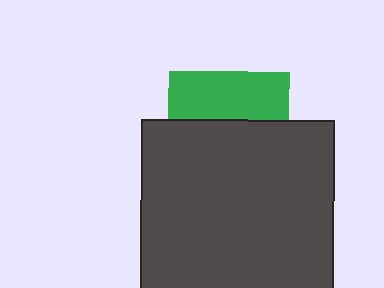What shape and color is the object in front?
The object in front is a dark gray rectangle.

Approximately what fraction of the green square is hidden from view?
Roughly 61% of the green square is hidden behind the dark gray rectangle.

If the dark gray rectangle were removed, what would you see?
You would see the complete green square.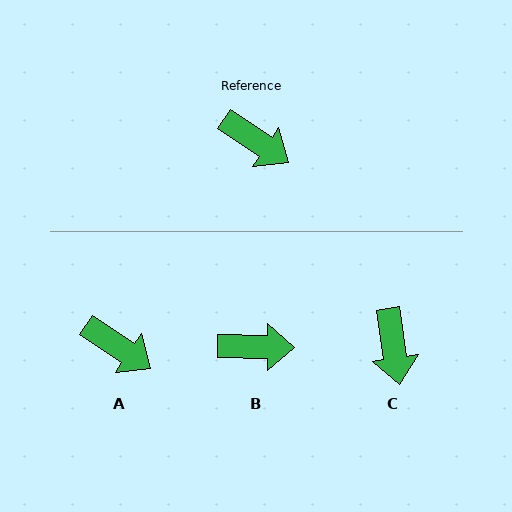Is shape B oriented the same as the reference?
No, it is off by about 33 degrees.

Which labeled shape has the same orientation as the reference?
A.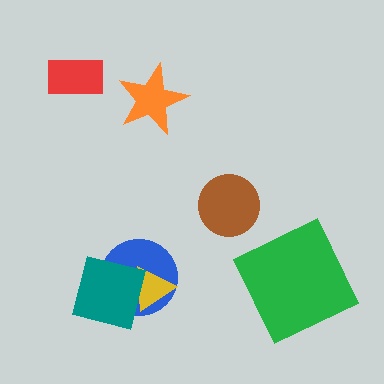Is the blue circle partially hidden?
Yes, it is partially covered by another shape.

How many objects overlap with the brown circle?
0 objects overlap with the brown circle.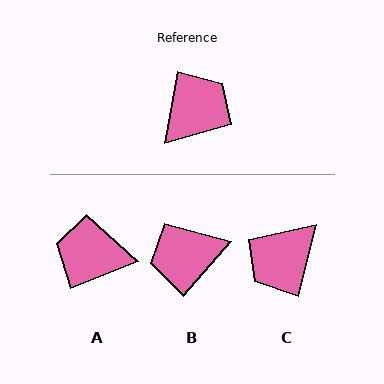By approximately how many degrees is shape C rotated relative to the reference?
Approximately 176 degrees counter-clockwise.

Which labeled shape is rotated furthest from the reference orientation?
C, about 176 degrees away.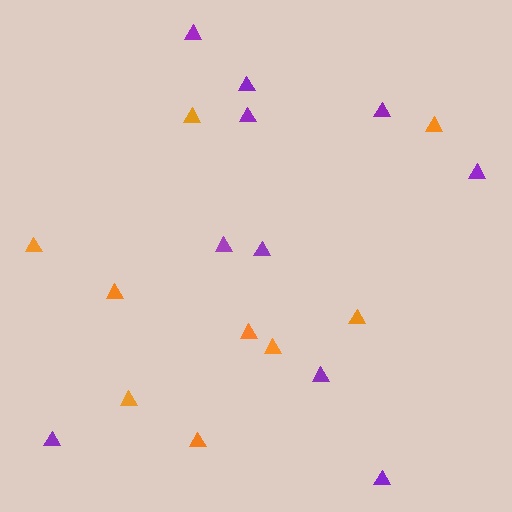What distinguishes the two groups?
There are 2 groups: one group of orange triangles (9) and one group of purple triangles (10).